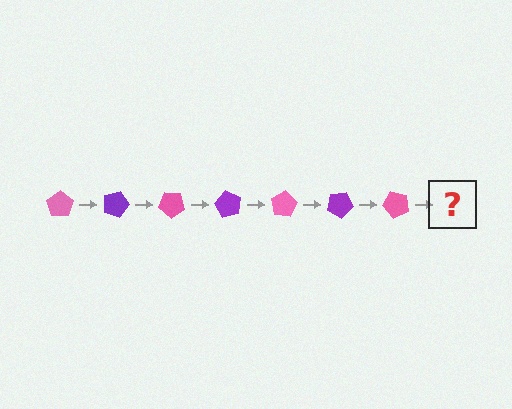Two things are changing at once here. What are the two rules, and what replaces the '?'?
The two rules are that it rotates 20 degrees each step and the color cycles through pink and purple. The '?' should be a purple pentagon, rotated 140 degrees from the start.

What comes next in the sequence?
The next element should be a purple pentagon, rotated 140 degrees from the start.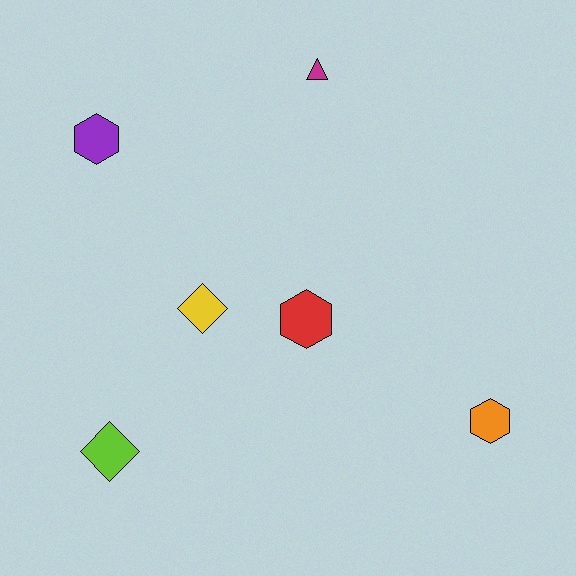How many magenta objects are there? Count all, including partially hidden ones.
There is 1 magenta object.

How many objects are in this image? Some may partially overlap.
There are 6 objects.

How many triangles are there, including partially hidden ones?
There is 1 triangle.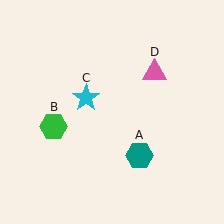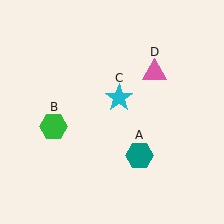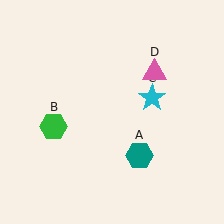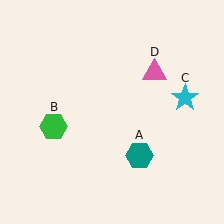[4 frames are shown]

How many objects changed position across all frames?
1 object changed position: cyan star (object C).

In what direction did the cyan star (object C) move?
The cyan star (object C) moved right.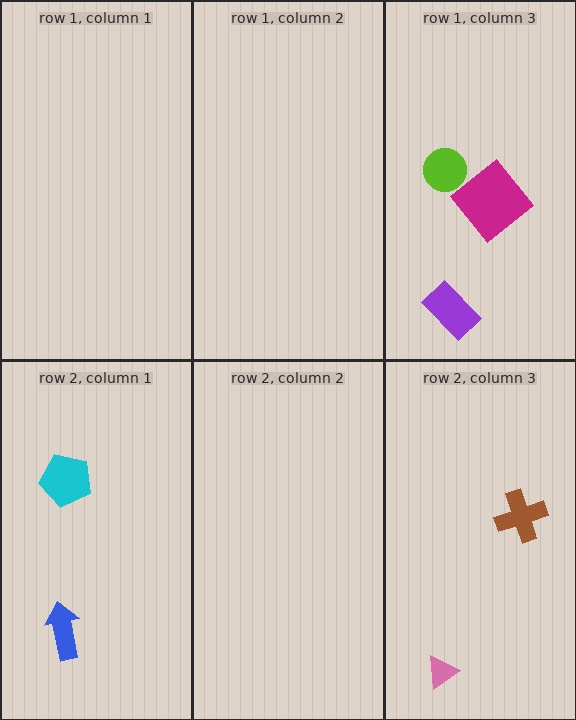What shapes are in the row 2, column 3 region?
The pink triangle, the brown cross.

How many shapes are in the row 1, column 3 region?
3.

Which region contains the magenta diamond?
The row 1, column 3 region.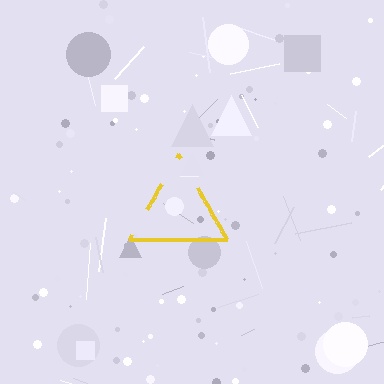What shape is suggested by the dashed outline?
The dashed outline suggests a triangle.